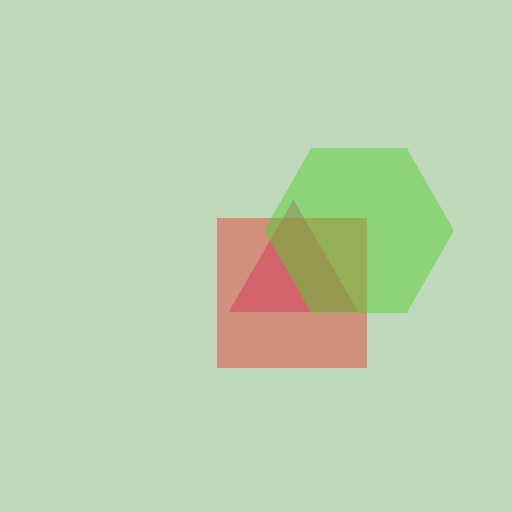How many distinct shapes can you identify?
There are 3 distinct shapes: a magenta triangle, a red square, a lime hexagon.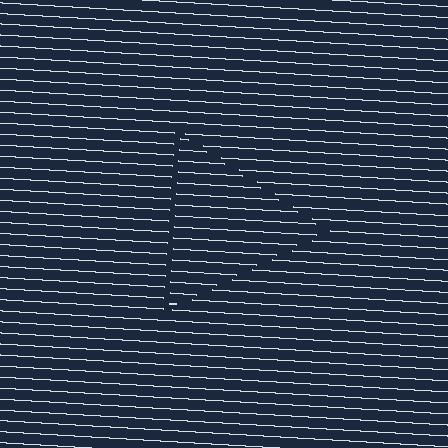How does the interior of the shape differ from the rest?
The interior of the shape contains the same grating, shifted by half a period — the contour is defined by the phase discontinuity where line-ends from the inner and outer gratings abut.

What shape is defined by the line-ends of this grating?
An illusory triangle. The interior of the shape contains the same grating, shifted by half a period — the contour is defined by the phase discontinuity where line-ends from the inner and outer gratings abut.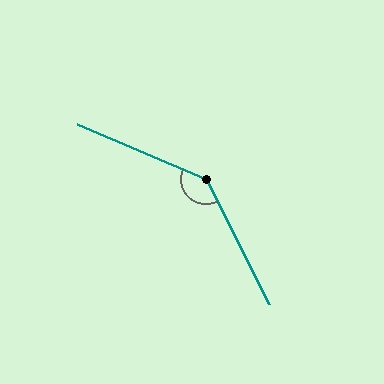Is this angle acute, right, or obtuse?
It is obtuse.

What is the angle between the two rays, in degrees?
Approximately 140 degrees.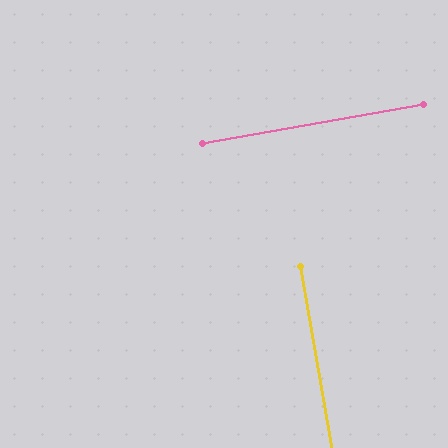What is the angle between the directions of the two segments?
Approximately 90 degrees.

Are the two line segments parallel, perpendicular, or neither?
Perpendicular — they meet at approximately 90°.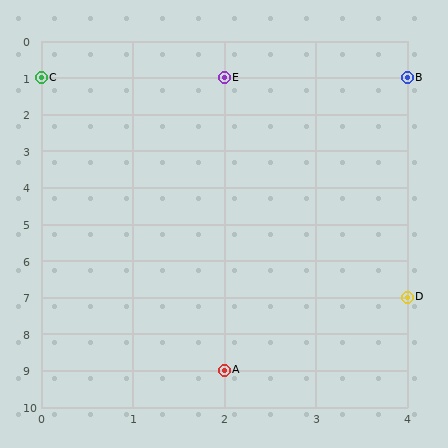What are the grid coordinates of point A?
Point A is at grid coordinates (2, 9).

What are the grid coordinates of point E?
Point E is at grid coordinates (2, 1).